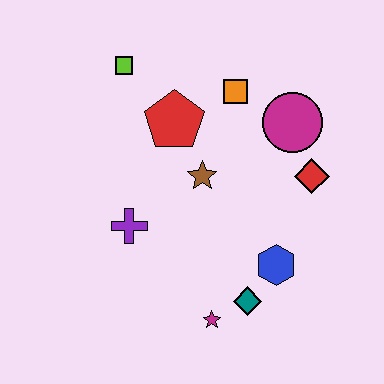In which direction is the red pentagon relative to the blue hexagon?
The red pentagon is above the blue hexagon.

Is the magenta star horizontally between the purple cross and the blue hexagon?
Yes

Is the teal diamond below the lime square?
Yes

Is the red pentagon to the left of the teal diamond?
Yes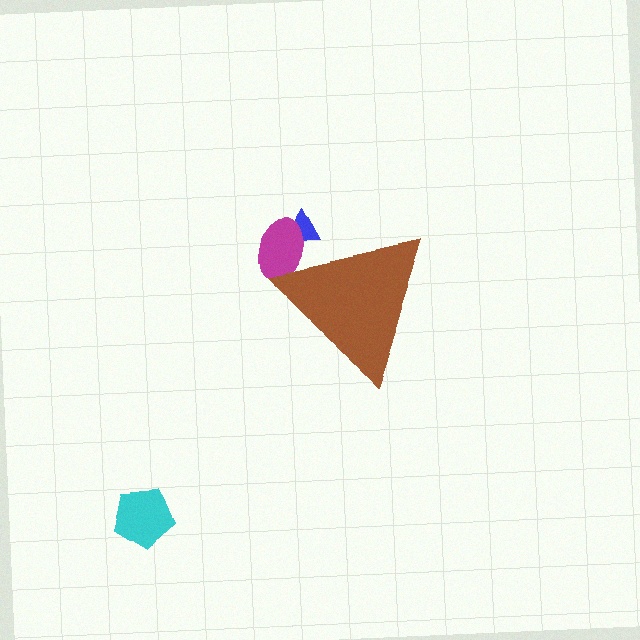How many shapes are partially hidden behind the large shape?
2 shapes are partially hidden.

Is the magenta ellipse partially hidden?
Yes, the magenta ellipse is partially hidden behind the brown triangle.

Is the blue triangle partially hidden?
Yes, the blue triangle is partially hidden behind the brown triangle.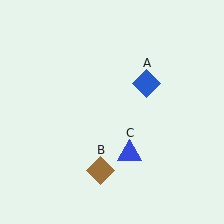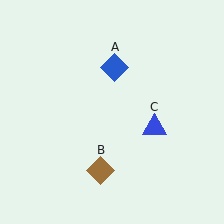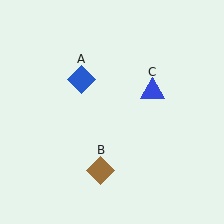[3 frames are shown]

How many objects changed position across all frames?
2 objects changed position: blue diamond (object A), blue triangle (object C).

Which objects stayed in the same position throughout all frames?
Brown diamond (object B) remained stationary.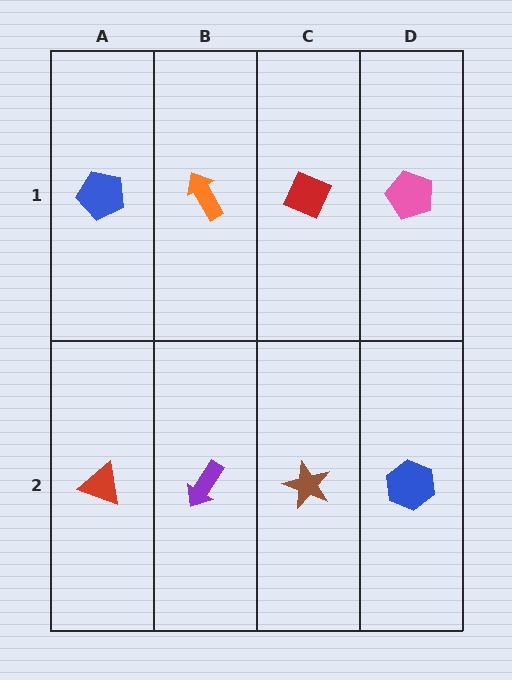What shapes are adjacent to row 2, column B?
An orange arrow (row 1, column B), a red triangle (row 2, column A), a brown star (row 2, column C).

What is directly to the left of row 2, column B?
A red triangle.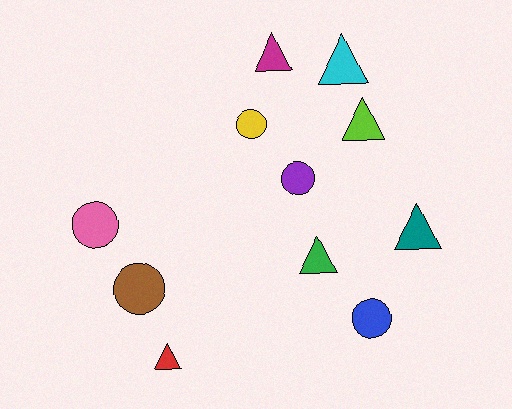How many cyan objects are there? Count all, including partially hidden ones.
There is 1 cyan object.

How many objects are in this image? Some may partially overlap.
There are 11 objects.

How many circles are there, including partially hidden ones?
There are 5 circles.